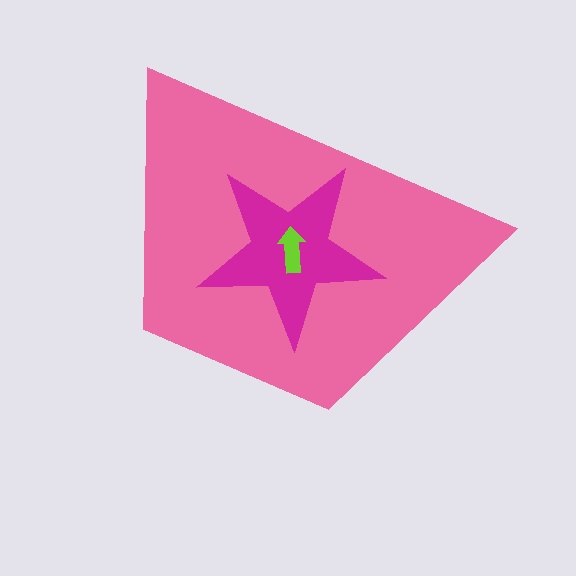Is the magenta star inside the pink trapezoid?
Yes.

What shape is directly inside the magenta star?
The lime arrow.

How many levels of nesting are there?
3.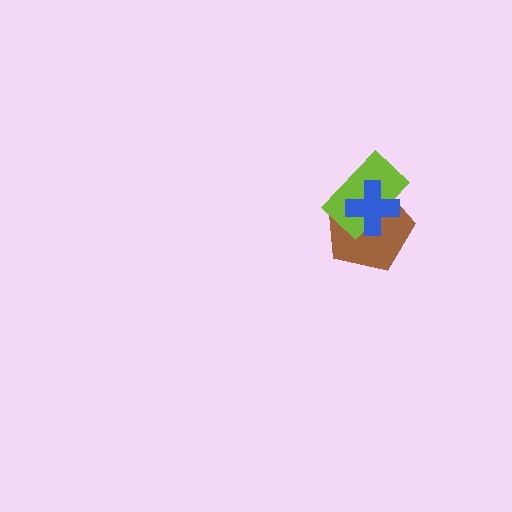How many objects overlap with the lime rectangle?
2 objects overlap with the lime rectangle.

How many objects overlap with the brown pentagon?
2 objects overlap with the brown pentagon.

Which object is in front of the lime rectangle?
The blue cross is in front of the lime rectangle.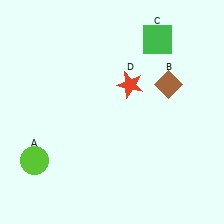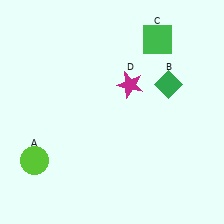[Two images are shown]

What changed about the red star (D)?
In Image 1, D is red. In Image 2, it changed to magenta.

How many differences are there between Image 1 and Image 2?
There are 2 differences between the two images.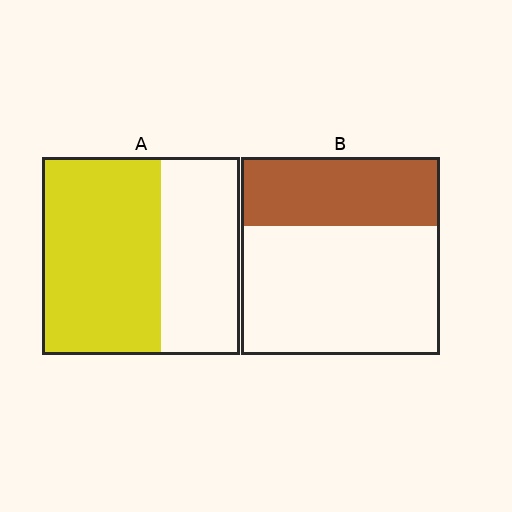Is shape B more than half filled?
No.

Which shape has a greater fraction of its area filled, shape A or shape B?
Shape A.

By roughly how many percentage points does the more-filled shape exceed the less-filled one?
By roughly 25 percentage points (A over B).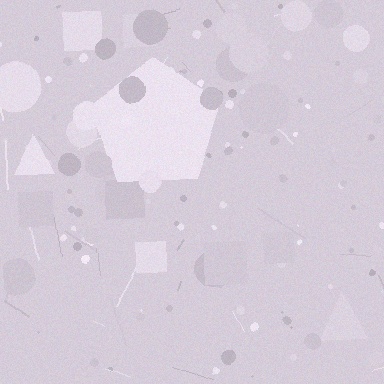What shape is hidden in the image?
A pentagon is hidden in the image.